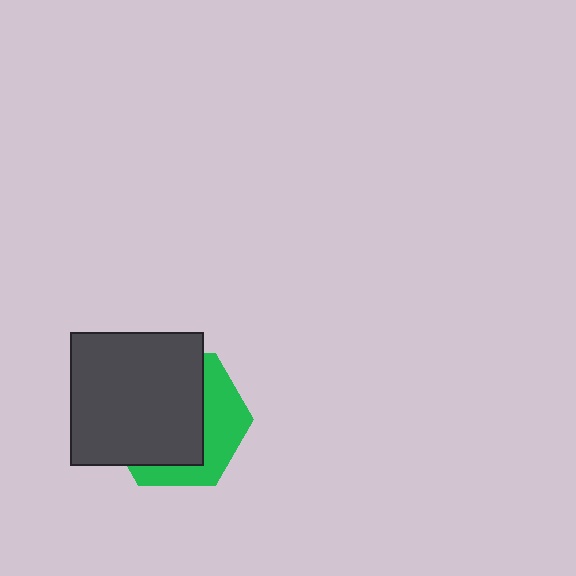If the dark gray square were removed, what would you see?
You would see the complete green hexagon.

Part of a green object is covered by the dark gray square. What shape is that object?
It is a hexagon.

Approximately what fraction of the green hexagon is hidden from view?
Roughly 64% of the green hexagon is hidden behind the dark gray square.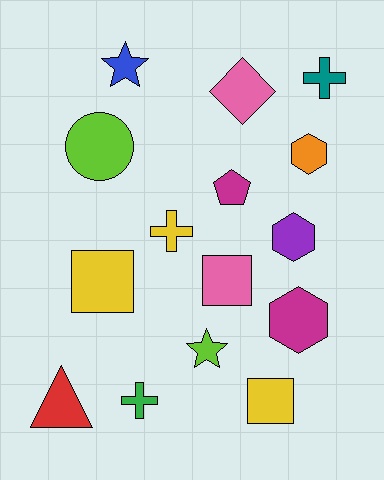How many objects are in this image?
There are 15 objects.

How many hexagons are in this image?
There are 3 hexagons.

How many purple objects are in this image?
There is 1 purple object.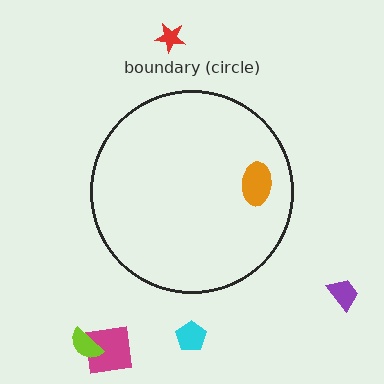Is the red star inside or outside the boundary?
Outside.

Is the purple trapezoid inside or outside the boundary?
Outside.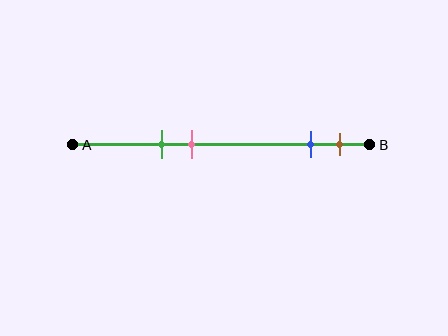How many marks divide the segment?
There are 4 marks dividing the segment.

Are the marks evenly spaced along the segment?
No, the marks are not evenly spaced.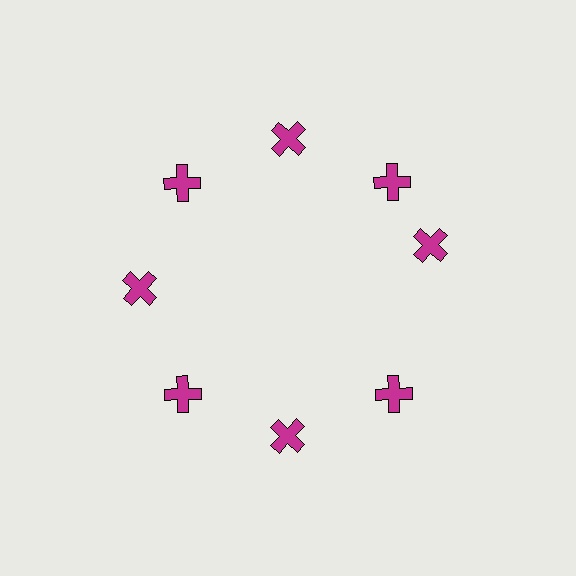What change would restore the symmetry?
The symmetry would be restored by rotating it back into even spacing with its neighbors so that all 8 crosses sit at equal angles and equal distance from the center.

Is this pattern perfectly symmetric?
No. The 8 magenta crosses are arranged in a ring, but one element near the 3 o'clock position is rotated out of alignment along the ring, breaking the 8-fold rotational symmetry.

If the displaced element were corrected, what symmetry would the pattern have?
It would have 8-fold rotational symmetry — the pattern would map onto itself every 45 degrees.